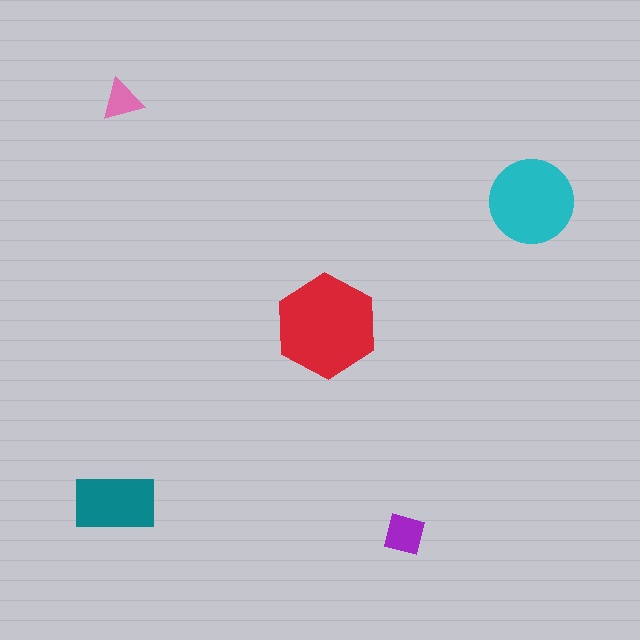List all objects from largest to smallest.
The red hexagon, the cyan circle, the teal rectangle, the purple square, the pink triangle.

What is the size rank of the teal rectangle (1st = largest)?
3rd.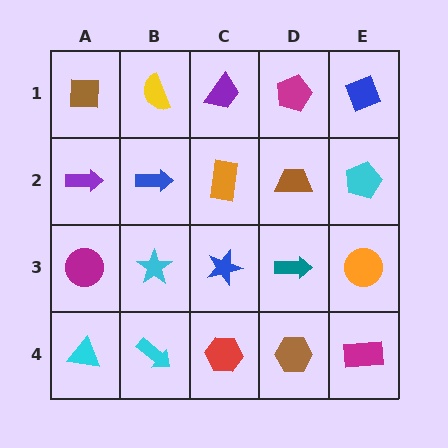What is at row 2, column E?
A cyan pentagon.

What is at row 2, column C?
An orange rectangle.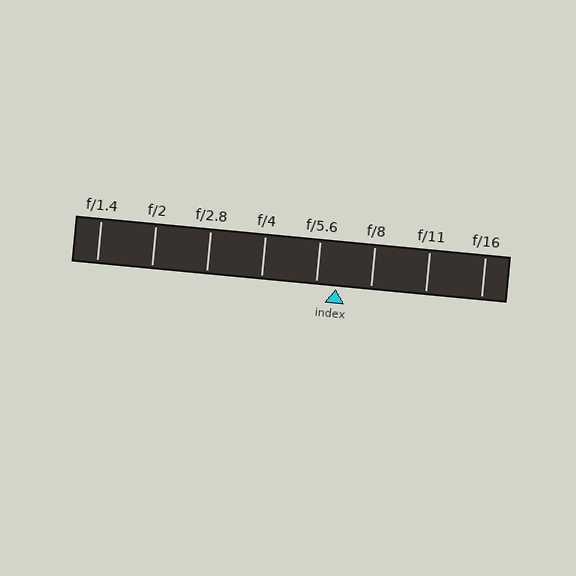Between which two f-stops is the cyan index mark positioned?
The index mark is between f/5.6 and f/8.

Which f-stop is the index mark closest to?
The index mark is closest to f/5.6.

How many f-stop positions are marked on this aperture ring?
There are 8 f-stop positions marked.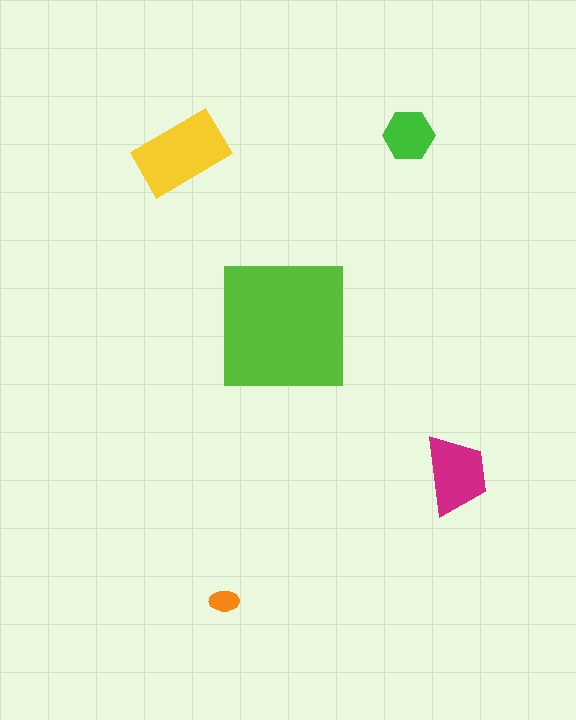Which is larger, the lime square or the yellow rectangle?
The lime square.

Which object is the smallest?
The orange ellipse.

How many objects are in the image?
There are 5 objects in the image.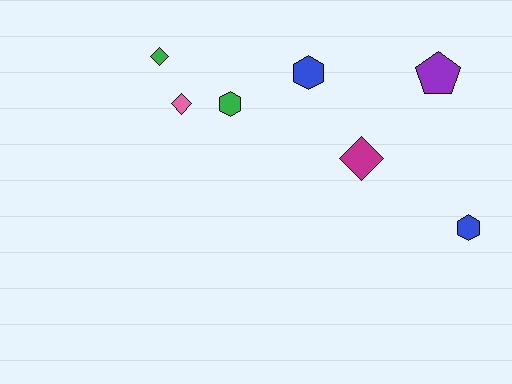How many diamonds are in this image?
There are 3 diamonds.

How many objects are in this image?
There are 7 objects.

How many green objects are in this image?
There are 2 green objects.